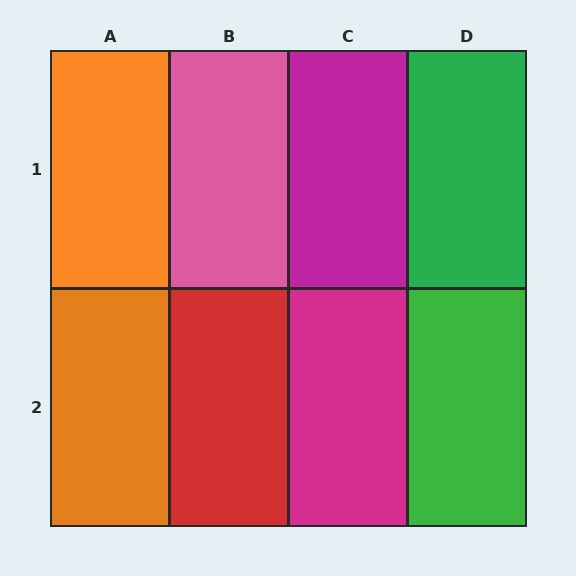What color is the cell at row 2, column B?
Red.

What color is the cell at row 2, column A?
Orange.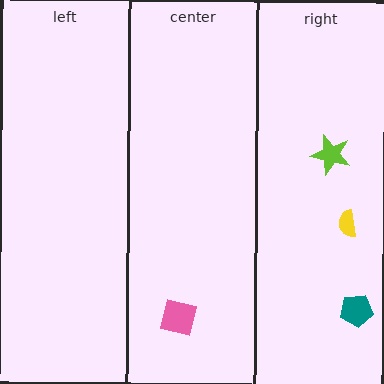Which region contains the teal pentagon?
The right region.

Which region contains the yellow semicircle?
The right region.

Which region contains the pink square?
The center region.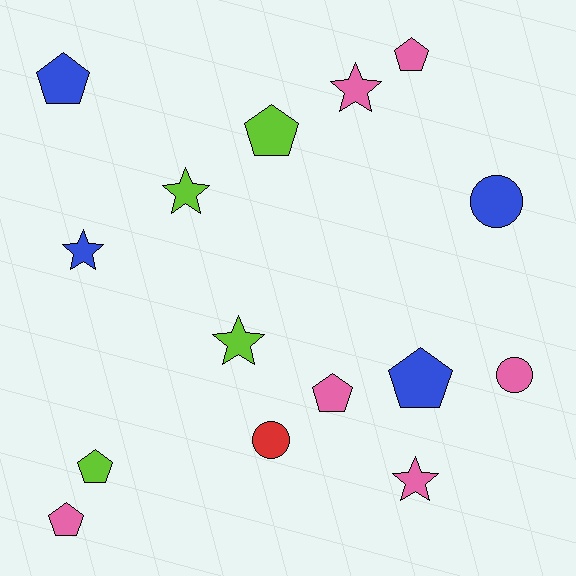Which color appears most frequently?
Pink, with 6 objects.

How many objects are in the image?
There are 15 objects.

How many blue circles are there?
There is 1 blue circle.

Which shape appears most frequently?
Pentagon, with 7 objects.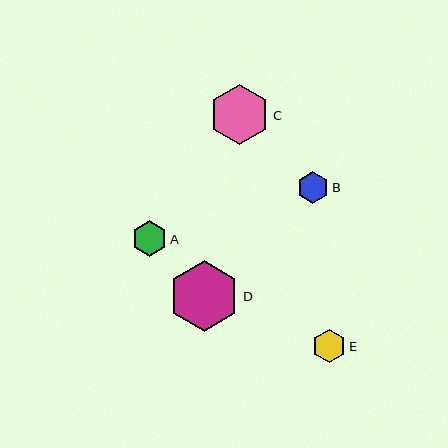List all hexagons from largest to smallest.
From largest to smallest: D, C, A, E, B.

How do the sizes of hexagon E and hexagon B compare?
Hexagon E and hexagon B are approximately the same size.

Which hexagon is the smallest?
Hexagon B is the smallest with a size of approximately 32 pixels.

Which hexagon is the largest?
Hexagon D is the largest with a size of approximately 70 pixels.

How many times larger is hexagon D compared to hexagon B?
Hexagon D is approximately 2.2 times the size of hexagon B.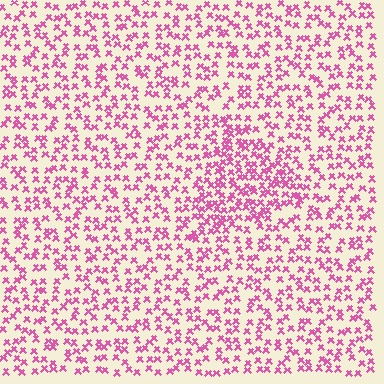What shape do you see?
I see a triangle.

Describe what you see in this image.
The image contains small pink elements arranged at two different densities. A triangle-shaped region is visible where the elements are more densely packed than the surrounding area.